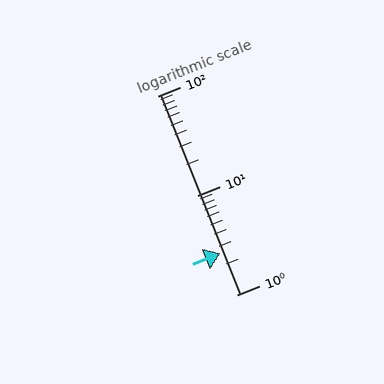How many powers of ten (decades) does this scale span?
The scale spans 2 decades, from 1 to 100.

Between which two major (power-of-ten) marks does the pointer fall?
The pointer is between 1 and 10.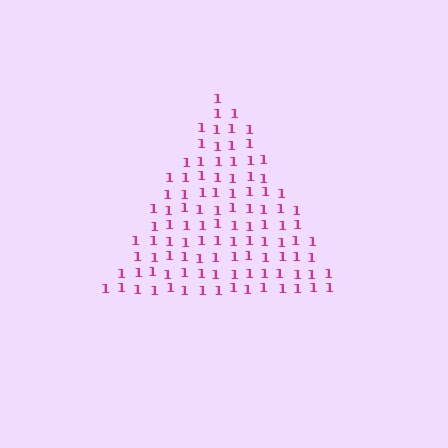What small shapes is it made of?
It is made of small digit 1's.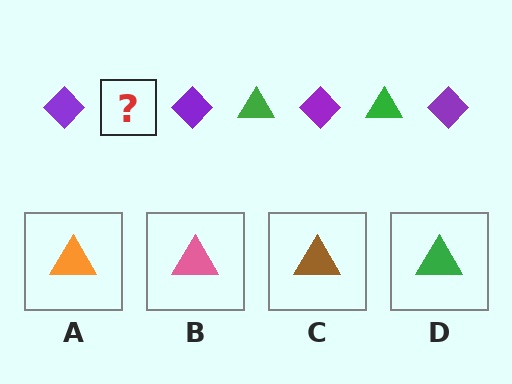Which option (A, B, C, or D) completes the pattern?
D.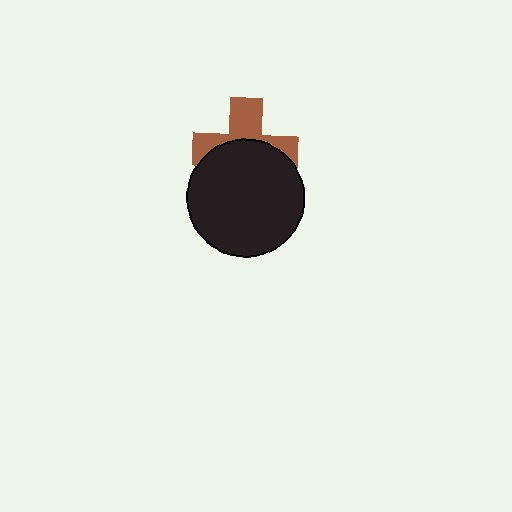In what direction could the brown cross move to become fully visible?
The brown cross could move up. That would shift it out from behind the black circle entirely.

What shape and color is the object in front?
The object in front is a black circle.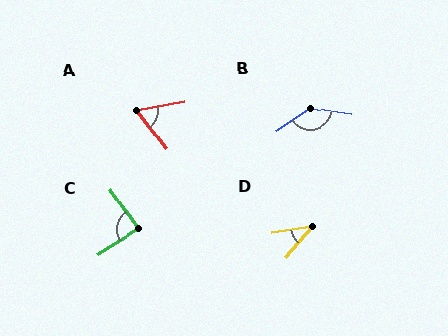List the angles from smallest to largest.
D (41°), A (62°), C (87°), B (137°).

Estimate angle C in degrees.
Approximately 87 degrees.